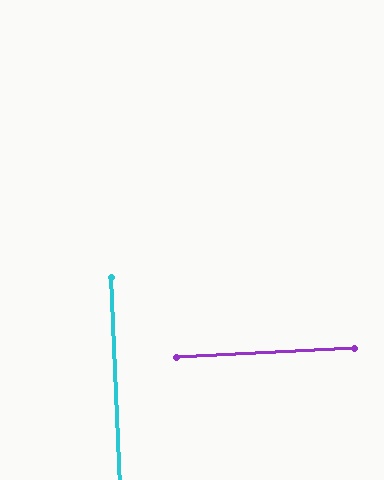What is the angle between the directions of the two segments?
Approximately 89 degrees.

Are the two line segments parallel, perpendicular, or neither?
Perpendicular — they meet at approximately 89°.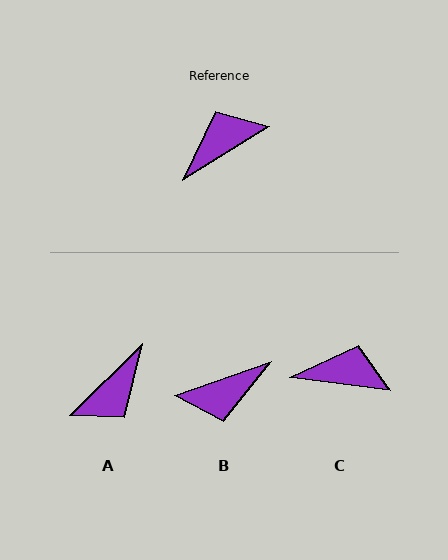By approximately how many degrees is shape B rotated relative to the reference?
Approximately 166 degrees counter-clockwise.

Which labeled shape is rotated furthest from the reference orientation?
A, about 168 degrees away.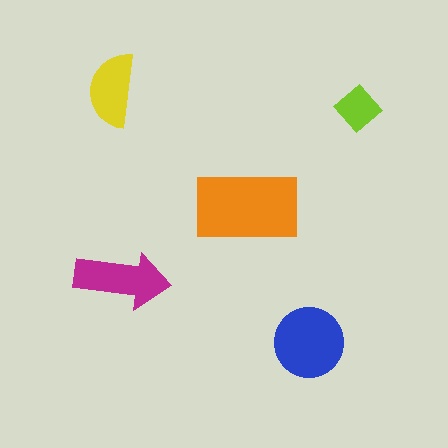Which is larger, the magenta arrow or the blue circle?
The blue circle.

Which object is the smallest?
The lime diamond.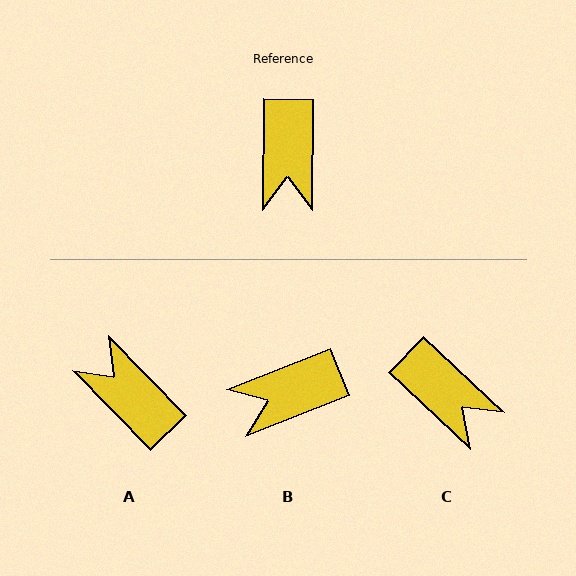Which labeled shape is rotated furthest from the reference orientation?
A, about 135 degrees away.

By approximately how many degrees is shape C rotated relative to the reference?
Approximately 47 degrees counter-clockwise.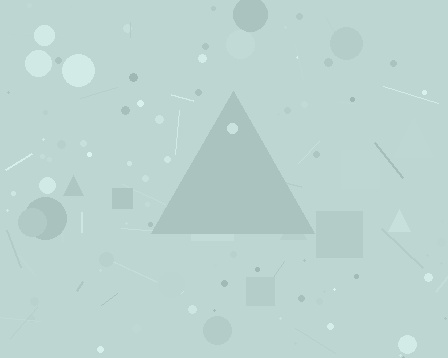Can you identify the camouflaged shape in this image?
The camouflaged shape is a triangle.